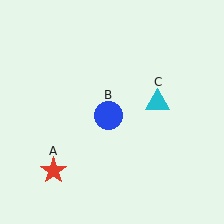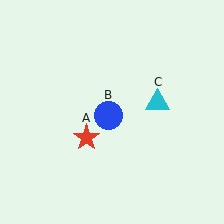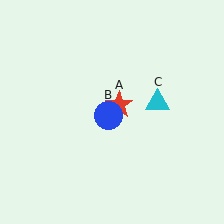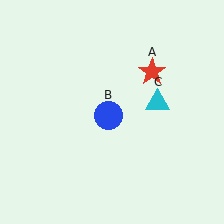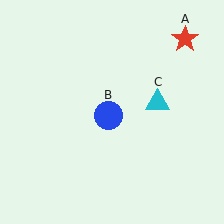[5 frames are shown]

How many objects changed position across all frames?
1 object changed position: red star (object A).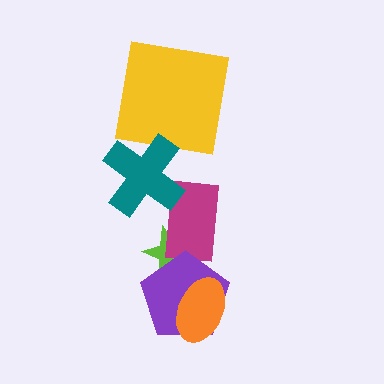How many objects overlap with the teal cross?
2 objects overlap with the teal cross.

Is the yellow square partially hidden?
Yes, it is partially covered by another shape.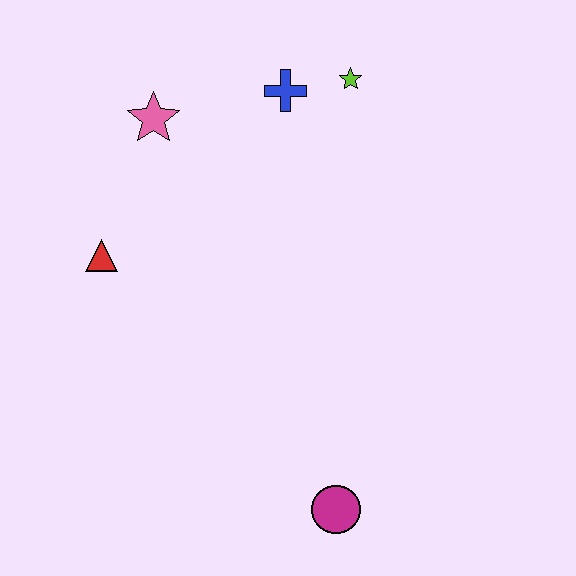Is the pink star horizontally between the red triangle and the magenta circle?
Yes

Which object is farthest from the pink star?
The magenta circle is farthest from the pink star.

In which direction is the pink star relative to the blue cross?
The pink star is to the left of the blue cross.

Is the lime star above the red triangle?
Yes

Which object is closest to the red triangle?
The pink star is closest to the red triangle.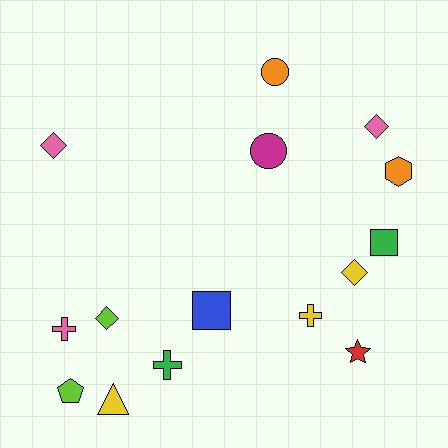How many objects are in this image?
There are 15 objects.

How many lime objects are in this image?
There are 2 lime objects.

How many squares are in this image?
There are 2 squares.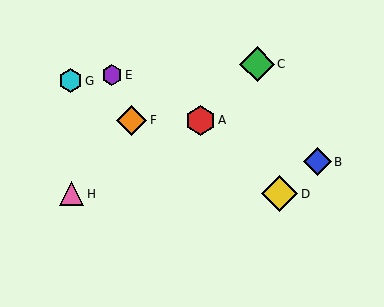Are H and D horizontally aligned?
Yes, both are at y≈194.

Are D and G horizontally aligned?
No, D is at y≈194 and G is at y≈81.